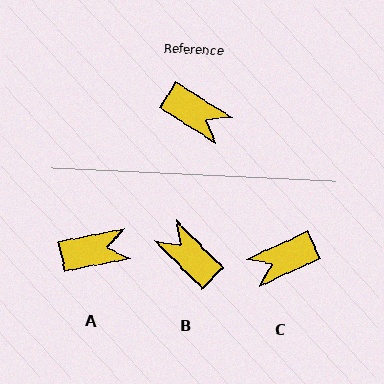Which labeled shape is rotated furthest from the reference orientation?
B, about 166 degrees away.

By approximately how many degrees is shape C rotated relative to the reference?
Approximately 122 degrees clockwise.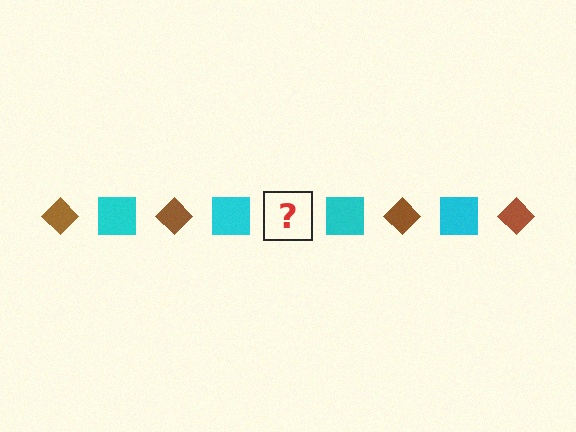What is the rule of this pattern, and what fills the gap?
The rule is that the pattern alternates between brown diamond and cyan square. The gap should be filled with a brown diamond.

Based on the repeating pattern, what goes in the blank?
The blank should be a brown diamond.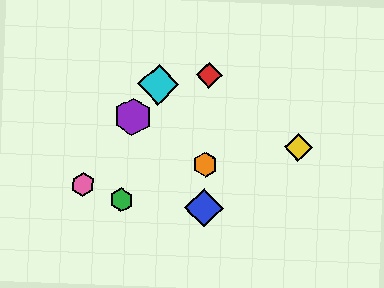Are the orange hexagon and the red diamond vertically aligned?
Yes, both are at x≈206.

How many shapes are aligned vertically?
3 shapes (the red diamond, the blue diamond, the orange hexagon) are aligned vertically.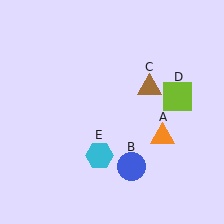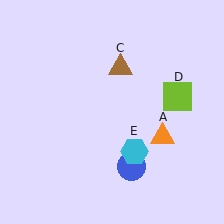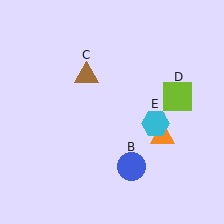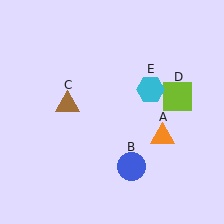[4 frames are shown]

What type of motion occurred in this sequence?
The brown triangle (object C), cyan hexagon (object E) rotated counterclockwise around the center of the scene.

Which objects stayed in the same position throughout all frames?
Orange triangle (object A) and blue circle (object B) and lime square (object D) remained stationary.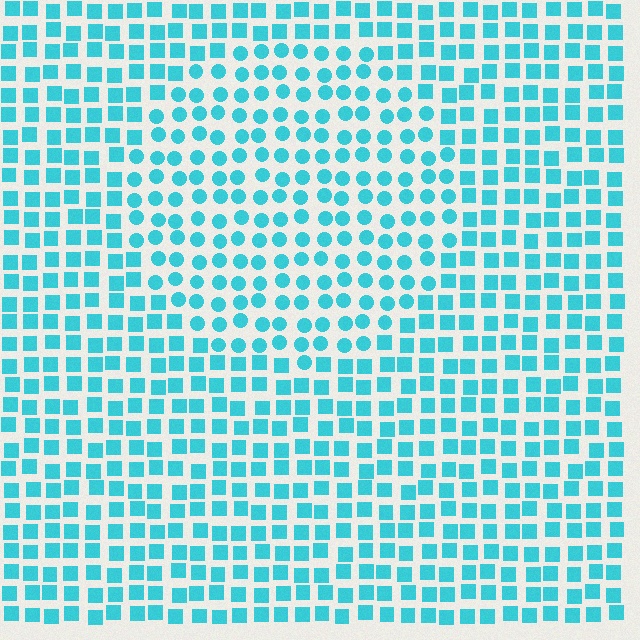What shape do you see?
I see a circle.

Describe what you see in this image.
The image is filled with small cyan elements arranged in a uniform grid. A circle-shaped region contains circles, while the surrounding area contains squares. The boundary is defined purely by the change in element shape.